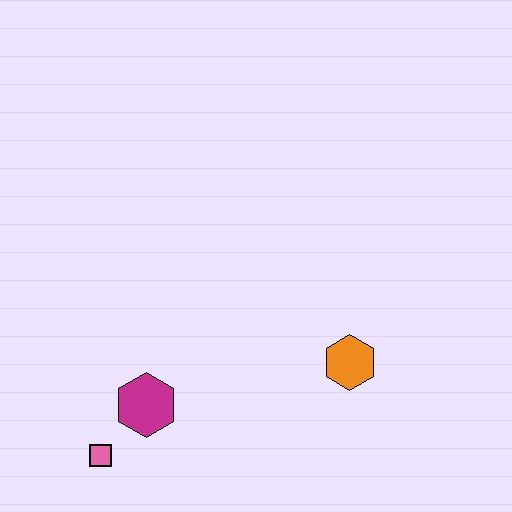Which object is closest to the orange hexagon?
The magenta hexagon is closest to the orange hexagon.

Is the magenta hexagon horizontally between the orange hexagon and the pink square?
Yes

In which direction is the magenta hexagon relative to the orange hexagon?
The magenta hexagon is to the left of the orange hexagon.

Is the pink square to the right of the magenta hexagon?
No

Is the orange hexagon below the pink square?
No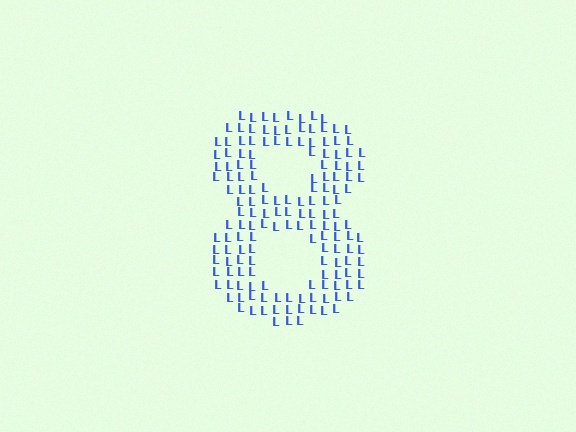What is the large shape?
The large shape is the digit 8.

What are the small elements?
The small elements are letter L's.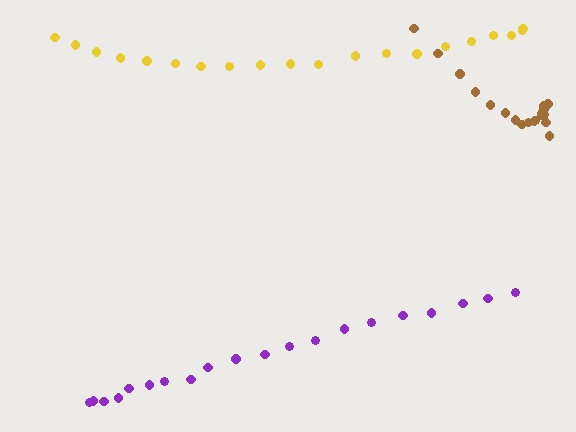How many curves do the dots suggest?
There are 3 distinct paths.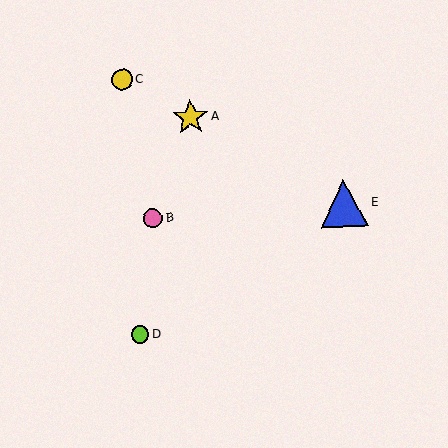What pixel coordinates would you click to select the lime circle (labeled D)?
Click at (140, 335) to select the lime circle D.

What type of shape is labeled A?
Shape A is a yellow star.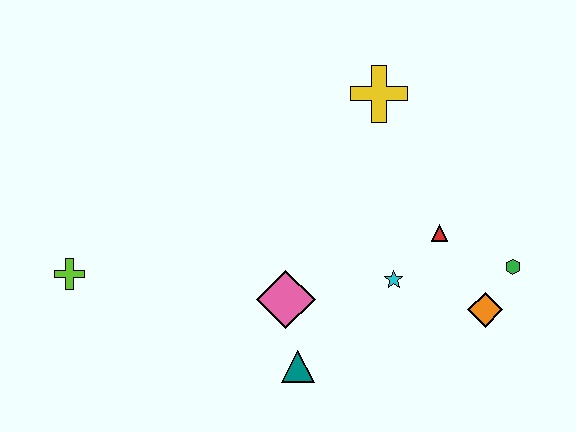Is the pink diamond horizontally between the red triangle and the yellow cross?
No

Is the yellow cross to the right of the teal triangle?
Yes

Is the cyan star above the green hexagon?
No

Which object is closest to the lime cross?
The pink diamond is closest to the lime cross.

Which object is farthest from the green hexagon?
The lime cross is farthest from the green hexagon.